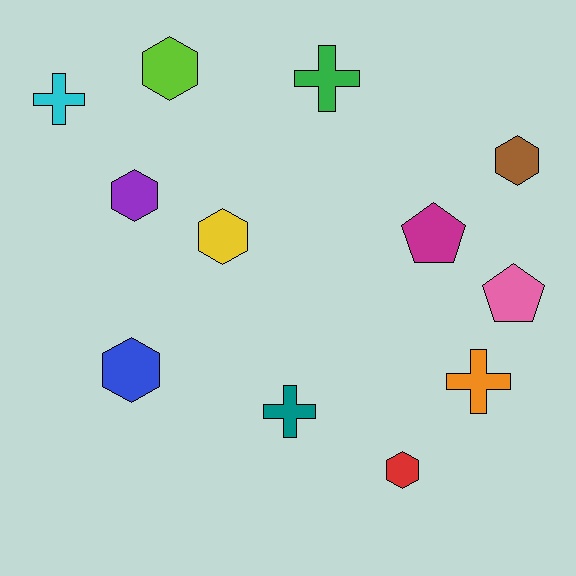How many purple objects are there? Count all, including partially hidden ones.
There is 1 purple object.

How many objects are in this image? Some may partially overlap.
There are 12 objects.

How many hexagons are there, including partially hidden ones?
There are 6 hexagons.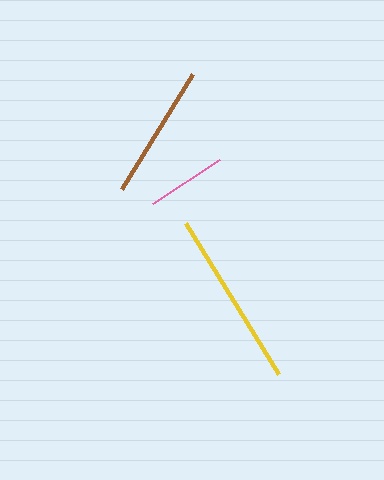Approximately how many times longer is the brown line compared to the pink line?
The brown line is approximately 1.7 times the length of the pink line.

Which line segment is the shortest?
The pink line is the shortest at approximately 80 pixels.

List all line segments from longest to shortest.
From longest to shortest: yellow, brown, pink.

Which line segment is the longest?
The yellow line is the longest at approximately 177 pixels.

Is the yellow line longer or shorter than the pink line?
The yellow line is longer than the pink line.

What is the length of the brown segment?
The brown segment is approximately 135 pixels long.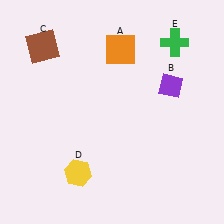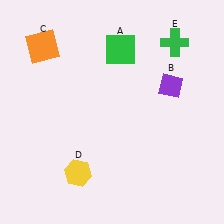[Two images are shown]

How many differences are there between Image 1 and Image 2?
There are 2 differences between the two images.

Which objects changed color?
A changed from orange to green. C changed from brown to orange.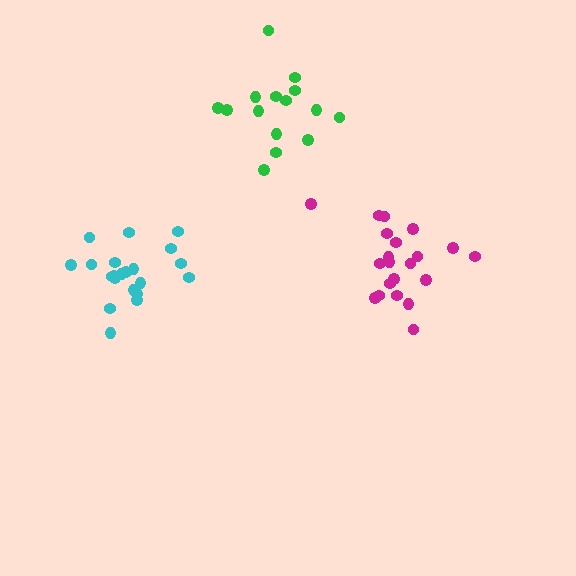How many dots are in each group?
Group 1: 15 dots, Group 2: 21 dots, Group 3: 21 dots (57 total).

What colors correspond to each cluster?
The clusters are colored: green, magenta, cyan.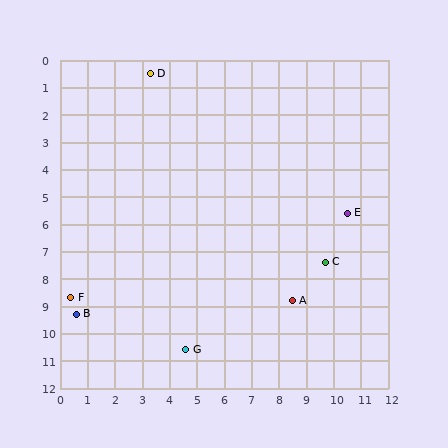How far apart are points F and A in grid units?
Points F and A are about 8.1 grid units apart.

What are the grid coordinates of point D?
Point D is at approximately (3.3, 0.5).